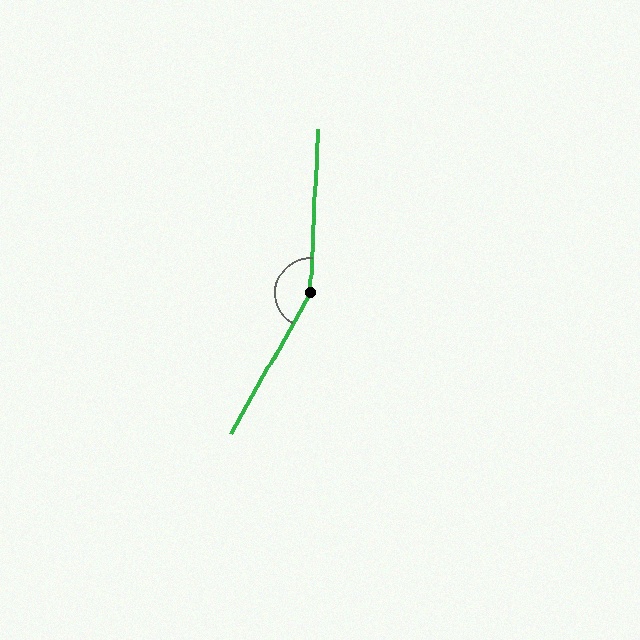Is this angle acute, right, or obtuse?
It is obtuse.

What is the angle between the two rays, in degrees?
Approximately 153 degrees.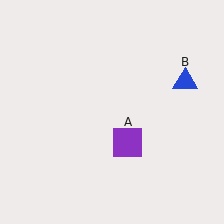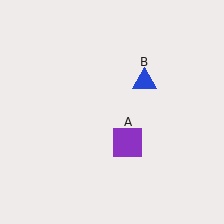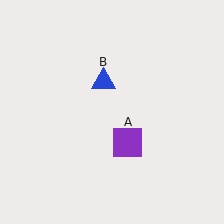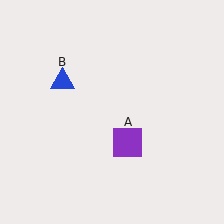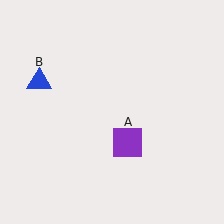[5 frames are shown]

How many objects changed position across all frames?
1 object changed position: blue triangle (object B).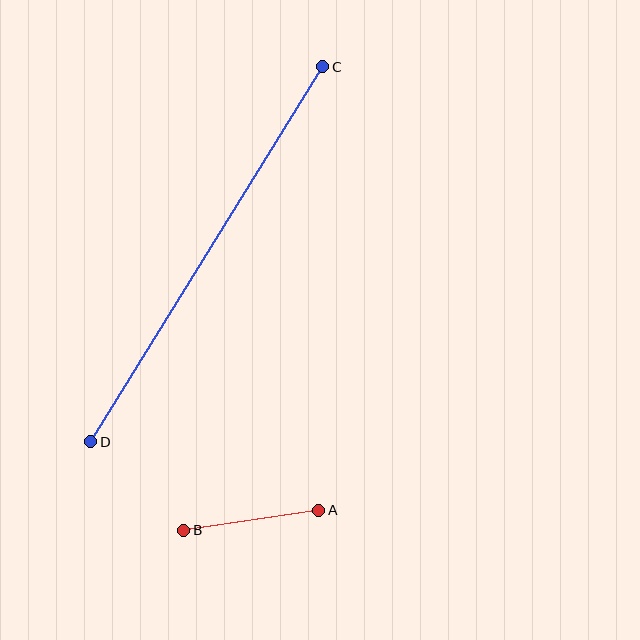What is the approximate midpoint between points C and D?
The midpoint is at approximately (207, 254) pixels.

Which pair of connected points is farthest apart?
Points C and D are farthest apart.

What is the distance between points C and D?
The distance is approximately 441 pixels.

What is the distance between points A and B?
The distance is approximately 136 pixels.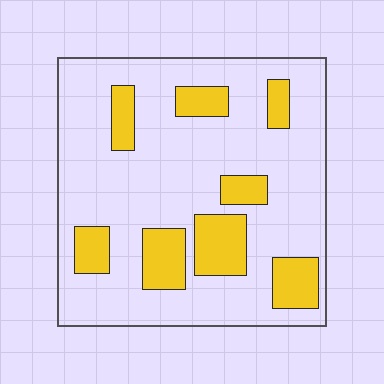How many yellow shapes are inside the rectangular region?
8.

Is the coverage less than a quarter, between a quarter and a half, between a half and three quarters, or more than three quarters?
Less than a quarter.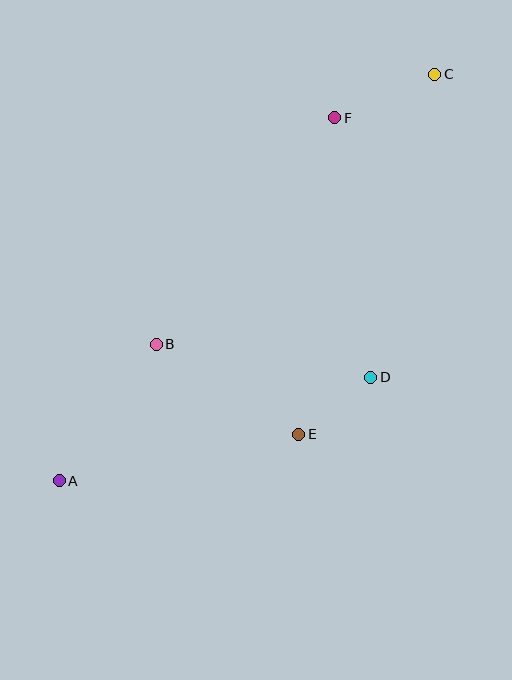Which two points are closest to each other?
Points D and E are closest to each other.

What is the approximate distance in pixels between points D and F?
The distance between D and F is approximately 262 pixels.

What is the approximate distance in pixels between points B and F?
The distance between B and F is approximately 288 pixels.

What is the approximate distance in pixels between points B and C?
The distance between B and C is approximately 388 pixels.